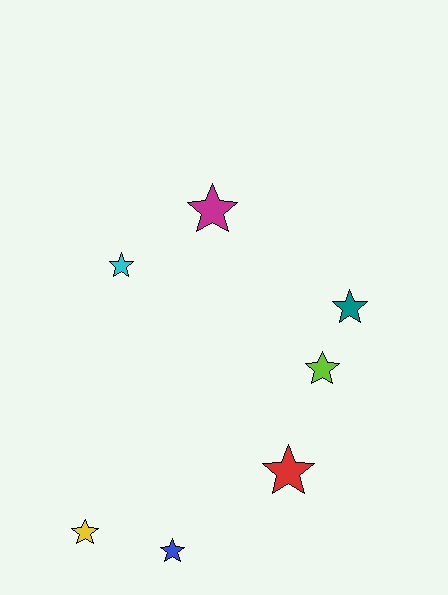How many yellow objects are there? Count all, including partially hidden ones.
There is 1 yellow object.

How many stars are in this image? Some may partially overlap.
There are 7 stars.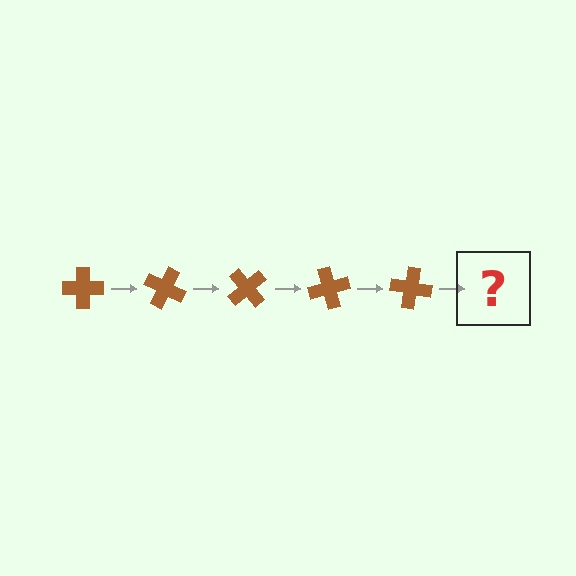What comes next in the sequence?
The next element should be a brown cross rotated 125 degrees.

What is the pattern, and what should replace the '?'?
The pattern is that the cross rotates 25 degrees each step. The '?' should be a brown cross rotated 125 degrees.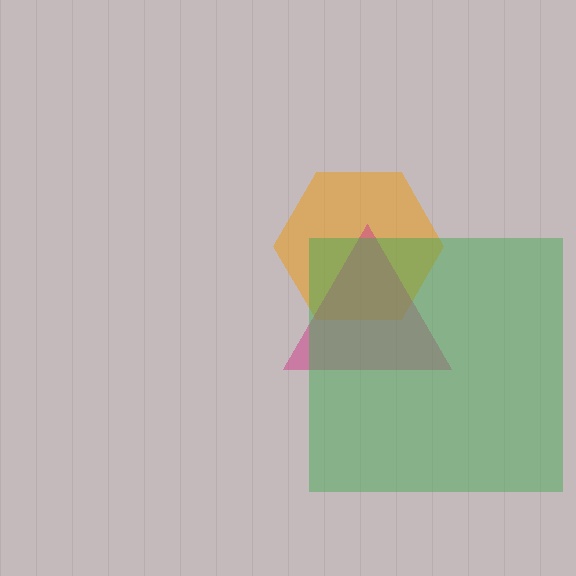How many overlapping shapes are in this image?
There are 3 overlapping shapes in the image.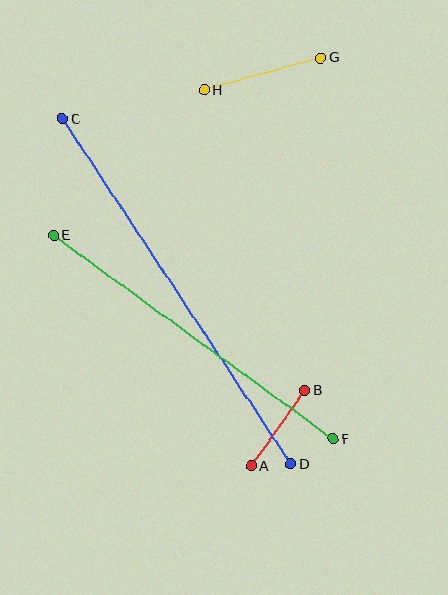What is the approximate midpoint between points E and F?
The midpoint is at approximately (193, 337) pixels.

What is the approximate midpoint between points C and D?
The midpoint is at approximately (177, 291) pixels.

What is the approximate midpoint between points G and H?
The midpoint is at approximately (263, 74) pixels.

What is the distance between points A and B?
The distance is approximately 93 pixels.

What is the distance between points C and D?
The distance is approximately 415 pixels.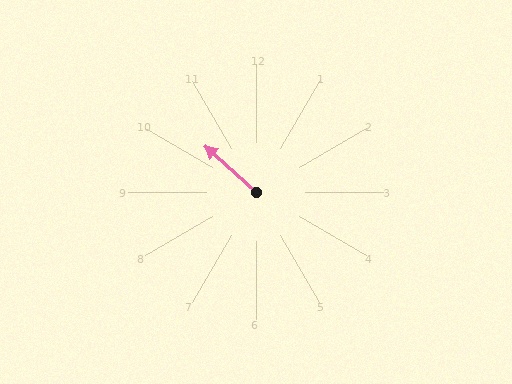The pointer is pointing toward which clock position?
Roughly 10 o'clock.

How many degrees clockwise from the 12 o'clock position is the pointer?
Approximately 312 degrees.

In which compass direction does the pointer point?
Northwest.